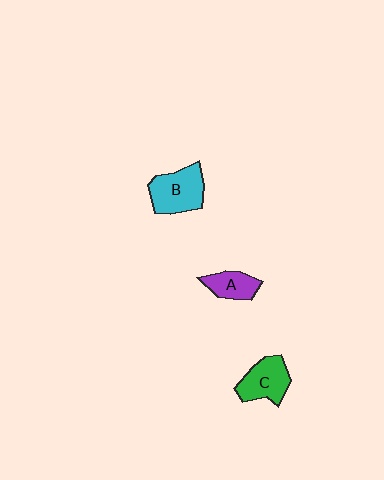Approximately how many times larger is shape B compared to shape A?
Approximately 1.7 times.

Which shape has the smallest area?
Shape A (purple).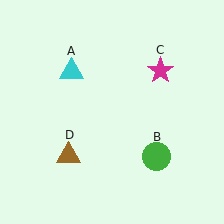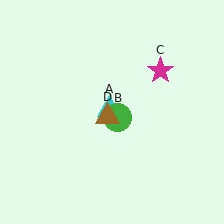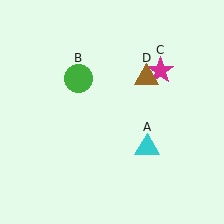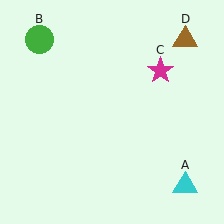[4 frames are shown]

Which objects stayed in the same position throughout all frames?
Magenta star (object C) remained stationary.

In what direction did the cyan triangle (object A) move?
The cyan triangle (object A) moved down and to the right.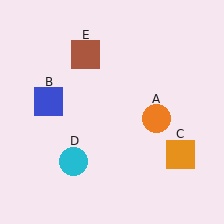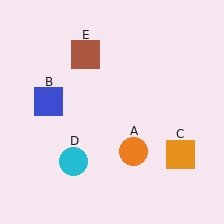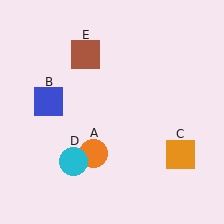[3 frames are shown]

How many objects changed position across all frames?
1 object changed position: orange circle (object A).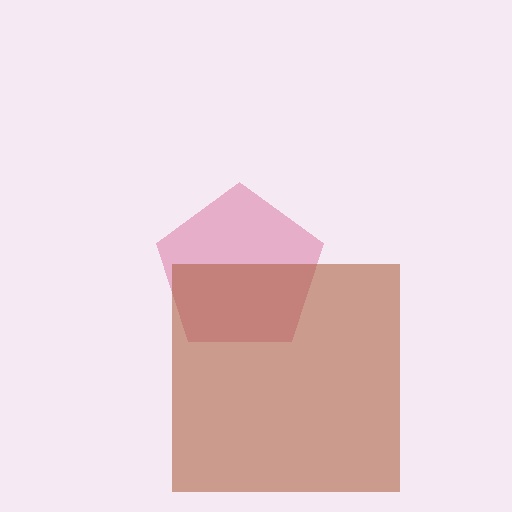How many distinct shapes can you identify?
There are 2 distinct shapes: a pink pentagon, a brown square.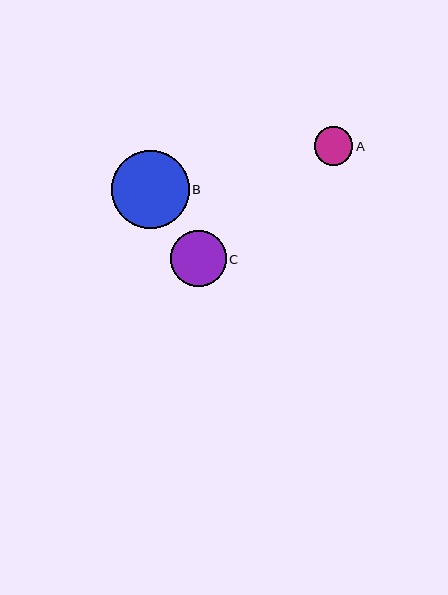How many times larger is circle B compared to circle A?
Circle B is approximately 2.0 times the size of circle A.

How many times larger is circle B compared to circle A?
Circle B is approximately 2.0 times the size of circle A.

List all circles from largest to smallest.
From largest to smallest: B, C, A.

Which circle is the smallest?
Circle A is the smallest with a size of approximately 38 pixels.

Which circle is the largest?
Circle B is the largest with a size of approximately 78 pixels.